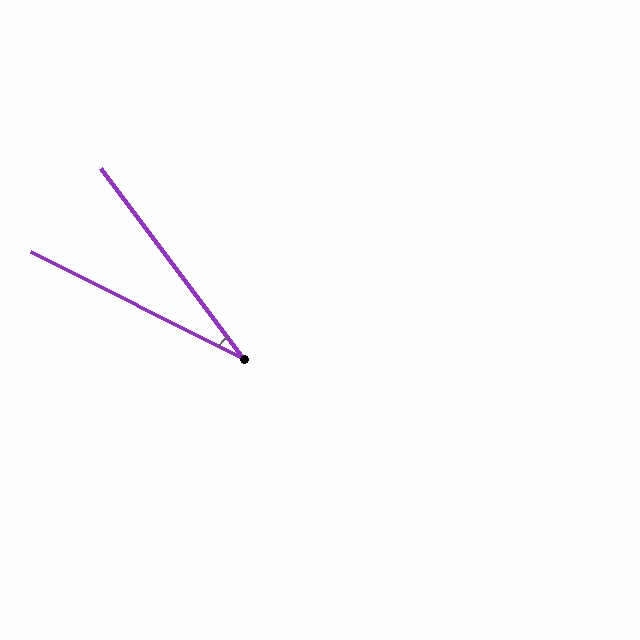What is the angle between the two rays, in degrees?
Approximately 26 degrees.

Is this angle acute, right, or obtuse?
It is acute.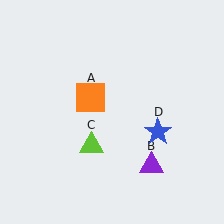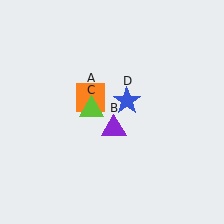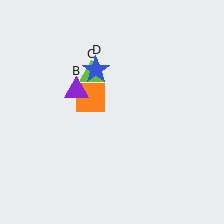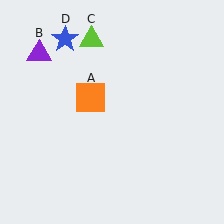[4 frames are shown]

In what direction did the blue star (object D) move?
The blue star (object D) moved up and to the left.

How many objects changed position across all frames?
3 objects changed position: purple triangle (object B), lime triangle (object C), blue star (object D).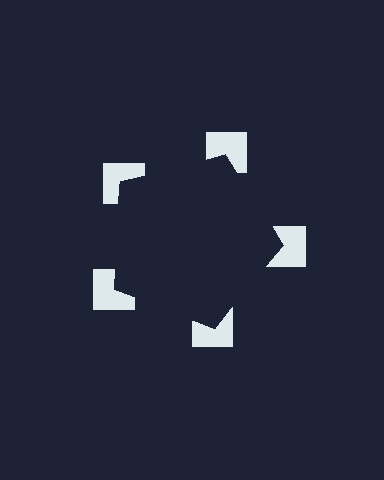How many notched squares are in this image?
There are 5 — one at each vertex of the illusory pentagon.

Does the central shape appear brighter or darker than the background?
It typically appears slightly darker than the background, even though no actual brightness change is drawn.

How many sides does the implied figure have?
5 sides.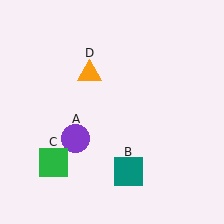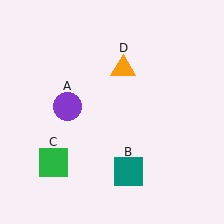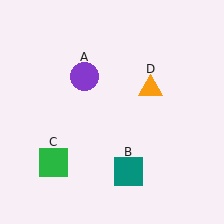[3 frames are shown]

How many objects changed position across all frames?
2 objects changed position: purple circle (object A), orange triangle (object D).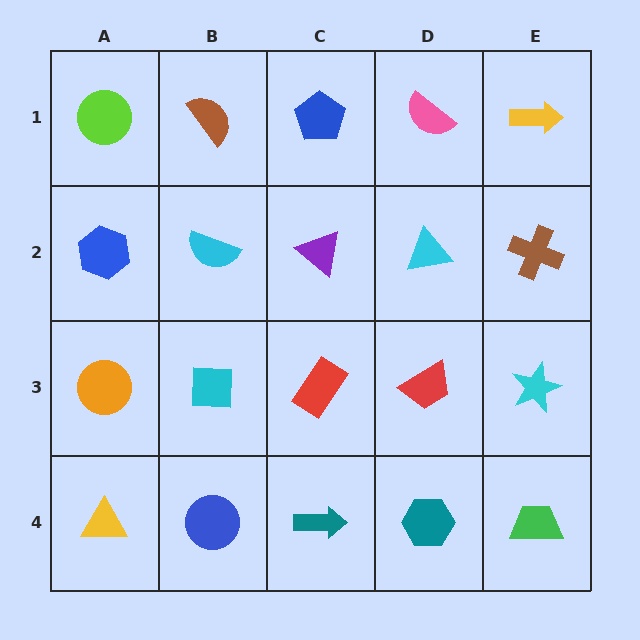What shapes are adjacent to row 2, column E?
A yellow arrow (row 1, column E), a cyan star (row 3, column E), a cyan triangle (row 2, column D).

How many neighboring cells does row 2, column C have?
4.